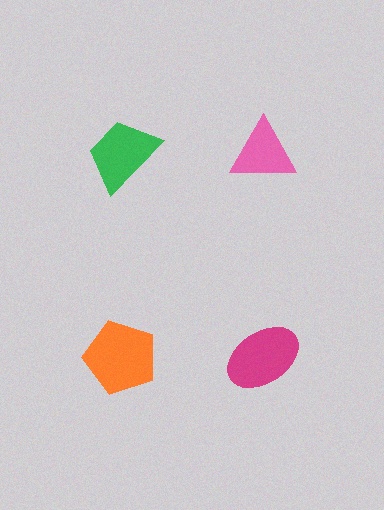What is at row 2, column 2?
A magenta ellipse.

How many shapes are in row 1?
2 shapes.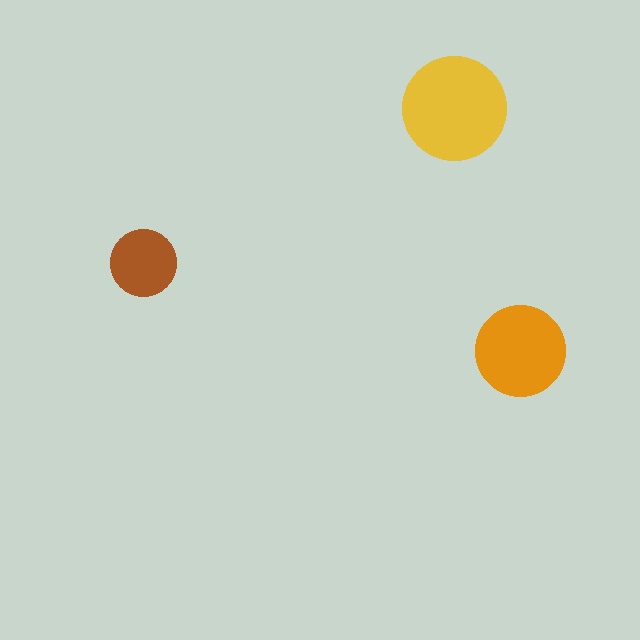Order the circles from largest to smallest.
the yellow one, the orange one, the brown one.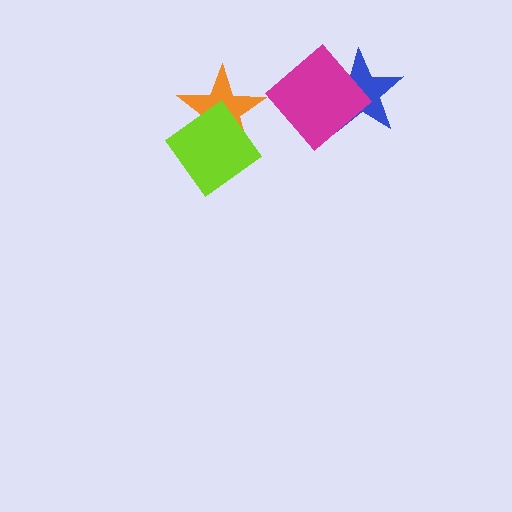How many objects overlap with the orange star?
1 object overlaps with the orange star.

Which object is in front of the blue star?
The magenta diamond is in front of the blue star.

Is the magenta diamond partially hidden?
No, no other shape covers it.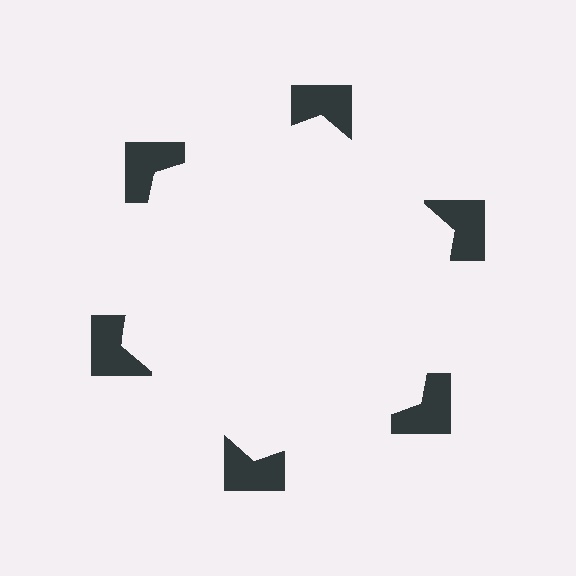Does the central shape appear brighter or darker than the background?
It typically appears slightly brighter than the background, even though no actual brightness change is drawn.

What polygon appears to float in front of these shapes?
An illusory hexagon — its edges are inferred from the aligned wedge cuts in the notched squares, not physically drawn.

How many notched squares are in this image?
There are 6 — one at each vertex of the illusory hexagon.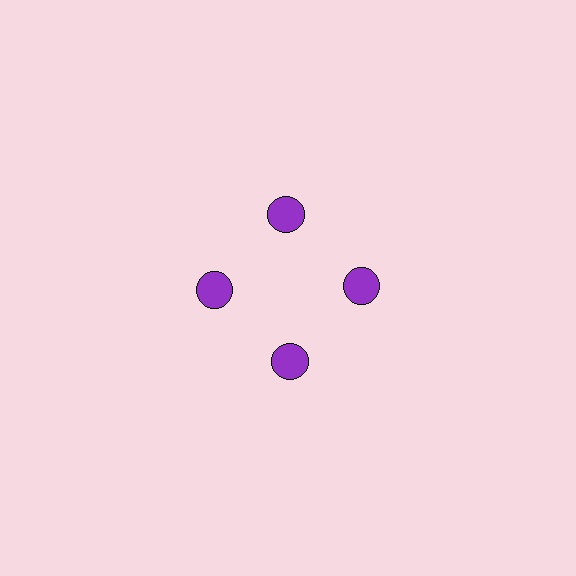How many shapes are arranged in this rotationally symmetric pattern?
There are 4 shapes, arranged in 4 groups of 1.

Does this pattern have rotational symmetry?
Yes, this pattern has 4-fold rotational symmetry. It looks the same after rotating 90 degrees around the center.